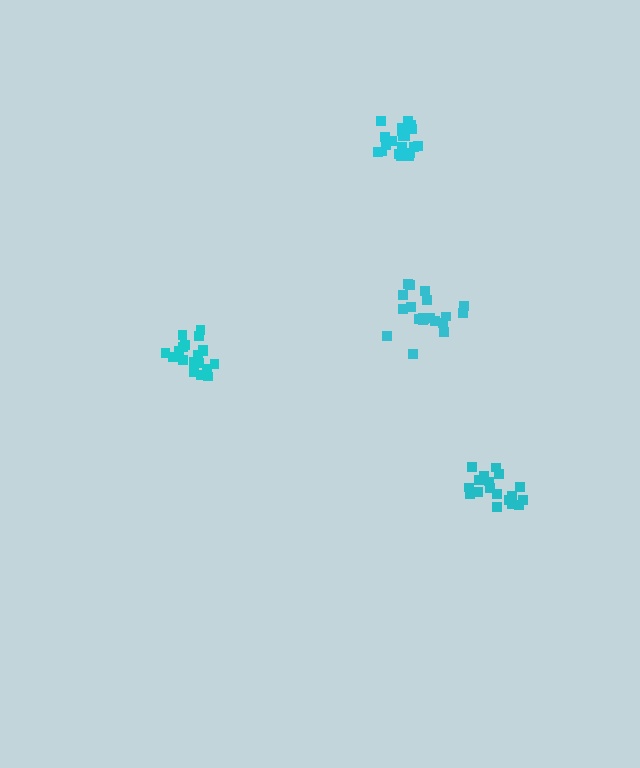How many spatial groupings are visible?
There are 4 spatial groupings.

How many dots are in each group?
Group 1: 20 dots, Group 2: 20 dots, Group 3: 20 dots, Group 4: 19 dots (79 total).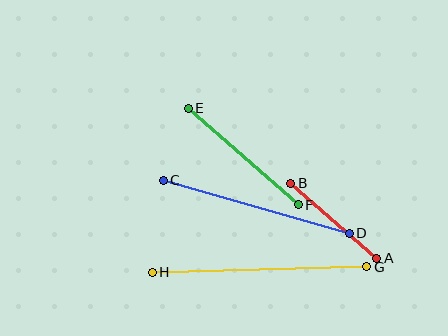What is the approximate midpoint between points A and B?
The midpoint is at approximately (334, 221) pixels.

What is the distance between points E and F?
The distance is approximately 146 pixels.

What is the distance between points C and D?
The distance is approximately 193 pixels.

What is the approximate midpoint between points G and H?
The midpoint is at approximately (259, 270) pixels.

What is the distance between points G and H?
The distance is approximately 215 pixels.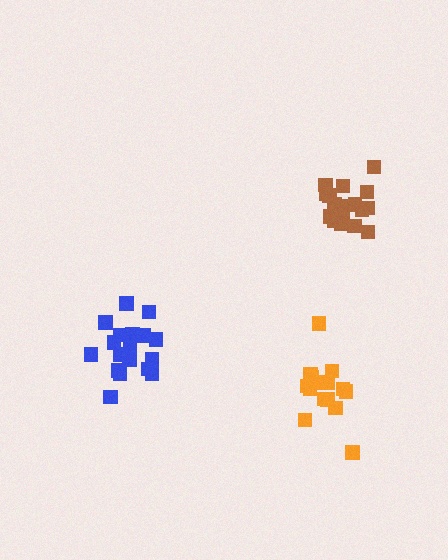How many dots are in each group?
Group 1: 18 dots, Group 2: 18 dots, Group 3: 16 dots (52 total).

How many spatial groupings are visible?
There are 3 spatial groupings.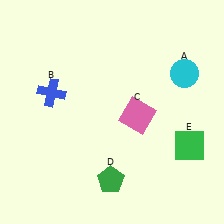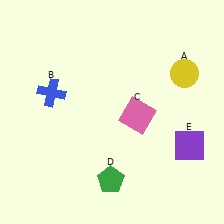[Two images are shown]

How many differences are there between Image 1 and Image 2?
There are 2 differences between the two images.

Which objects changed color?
A changed from cyan to yellow. E changed from green to purple.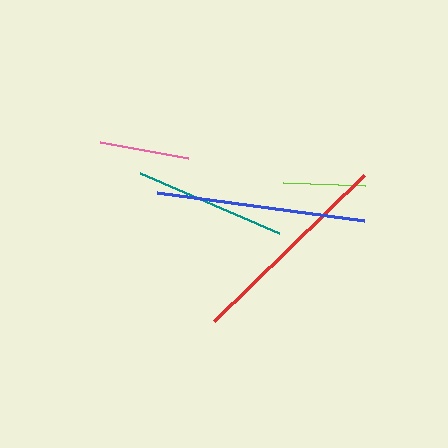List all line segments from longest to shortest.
From longest to shortest: red, blue, teal, pink, lime.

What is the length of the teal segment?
The teal segment is approximately 151 pixels long.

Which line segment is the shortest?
The lime line is the shortest at approximately 83 pixels.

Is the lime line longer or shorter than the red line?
The red line is longer than the lime line.